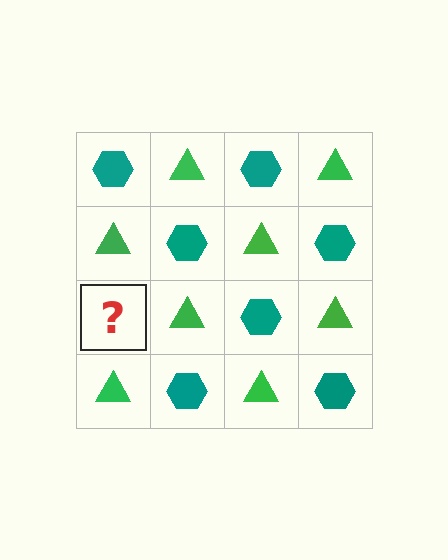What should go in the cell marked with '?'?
The missing cell should contain a teal hexagon.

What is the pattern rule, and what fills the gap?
The rule is that it alternates teal hexagon and green triangle in a checkerboard pattern. The gap should be filled with a teal hexagon.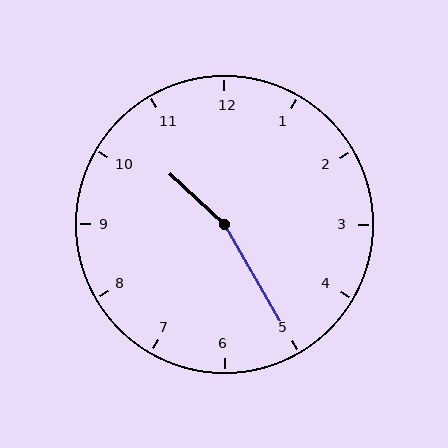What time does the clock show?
10:25.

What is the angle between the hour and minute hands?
Approximately 162 degrees.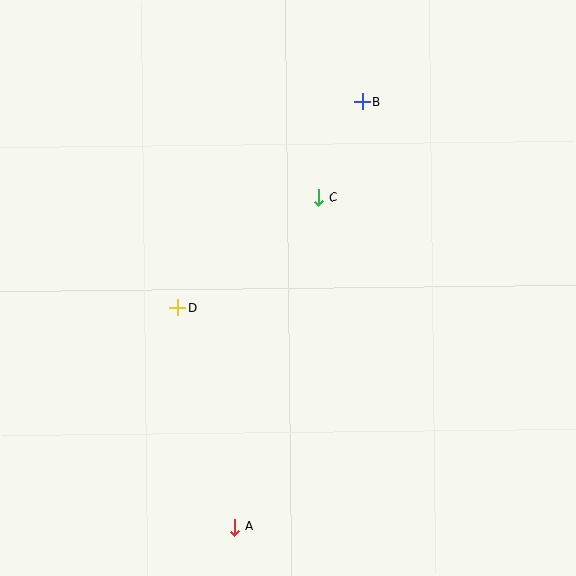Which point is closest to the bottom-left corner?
Point A is closest to the bottom-left corner.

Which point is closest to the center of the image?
Point C at (319, 197) is closest to the center.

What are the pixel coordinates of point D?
Point D is at (178, 308).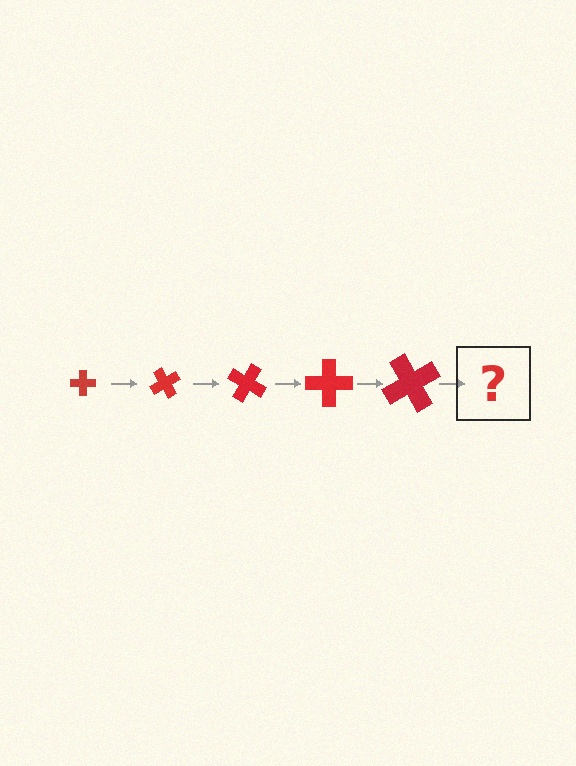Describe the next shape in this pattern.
It should be a cross, larger than the previous one and rotated 300 degrees from the start.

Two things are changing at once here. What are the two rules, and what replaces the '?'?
The two rules are that the cross grows larger each step and it rotates 60 degrees each step. The '?' should be a cross, larger than the previous one and rotated 300 degrees from the start.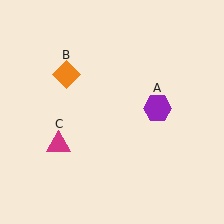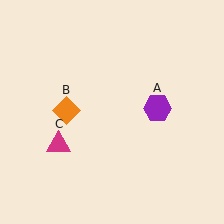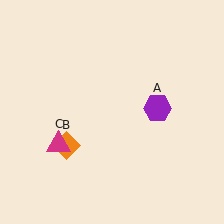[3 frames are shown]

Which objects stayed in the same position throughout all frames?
Purple hexagon (object A) and magenta triangle (object C) remained stationary.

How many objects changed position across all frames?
1 object changed position: orange diamond (object B).